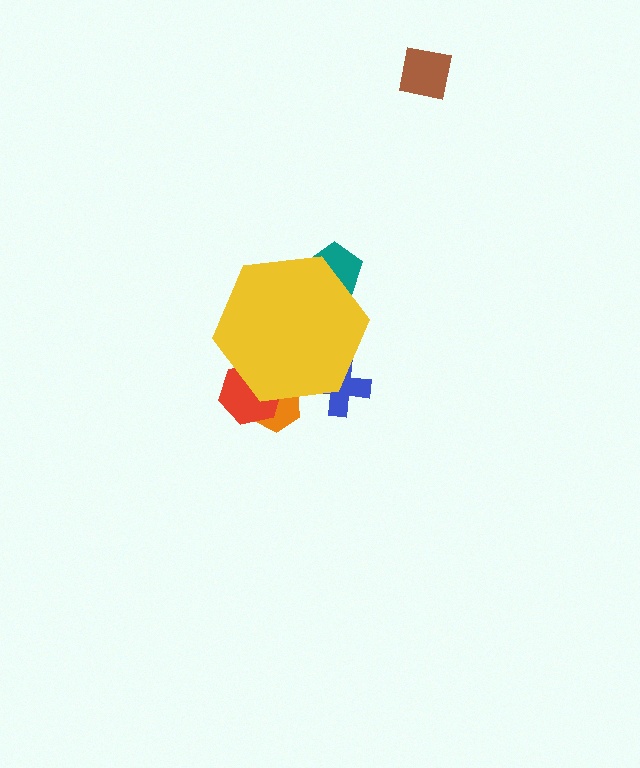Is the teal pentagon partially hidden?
Yes, the teal pentagon is partially hidden behind the yellow hexagon.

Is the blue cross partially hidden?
Yes, the blue cross is partially hidden behind the yellow hexagon.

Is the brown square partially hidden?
No, the brown square is fully visible.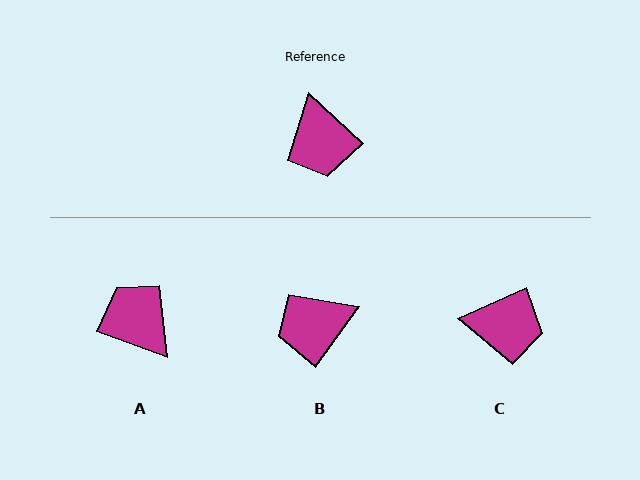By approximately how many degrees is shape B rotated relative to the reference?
Approximately 82 degrees clockwise.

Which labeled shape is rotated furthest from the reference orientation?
A, about 157 degrees away.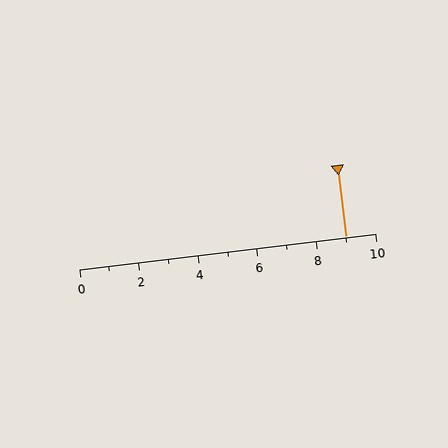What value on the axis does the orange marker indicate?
The marker indicates approximately 9.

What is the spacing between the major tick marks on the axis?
The major ticks are spaced 2 apart.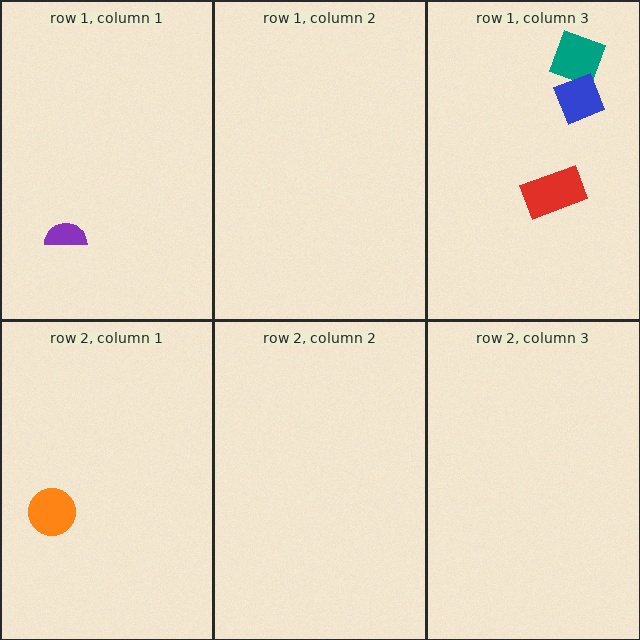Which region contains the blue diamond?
The row 1, column 3 region.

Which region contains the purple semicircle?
The row 1, column 1 region.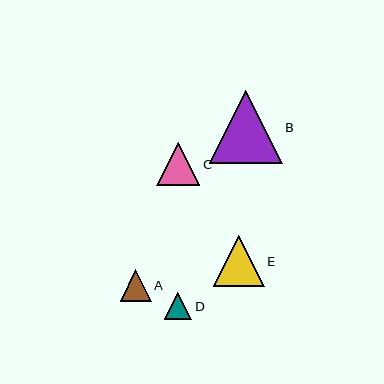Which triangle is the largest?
Triangle B is the largest with a size of approximately 73 pixels.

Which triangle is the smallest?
Triangle D is the smallest with a size of approximately 27 pixels.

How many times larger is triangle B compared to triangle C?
Triangle B is approximately 1.7 times the size of triangle C.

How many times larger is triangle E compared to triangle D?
Triangle E is approximately 1.9 times the size of triangle D.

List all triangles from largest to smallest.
From largest to smallest: B, E, C, A, D.